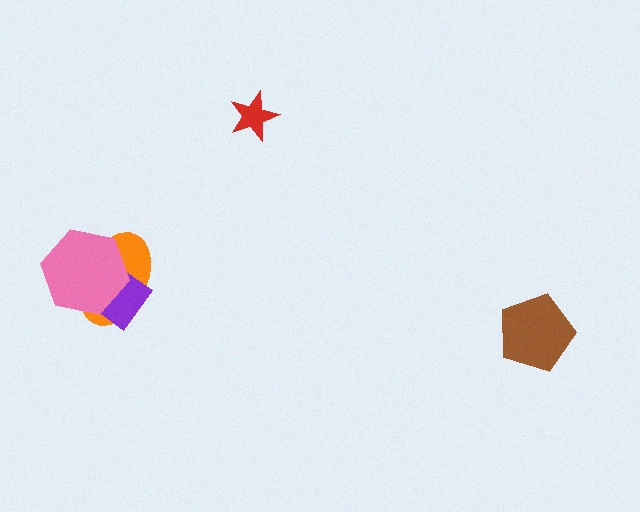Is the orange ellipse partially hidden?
Yes, it is partially covered by another shape.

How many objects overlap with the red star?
0 objects overlap with the red star.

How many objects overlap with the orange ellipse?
2 objects overlap with the orange ellipse.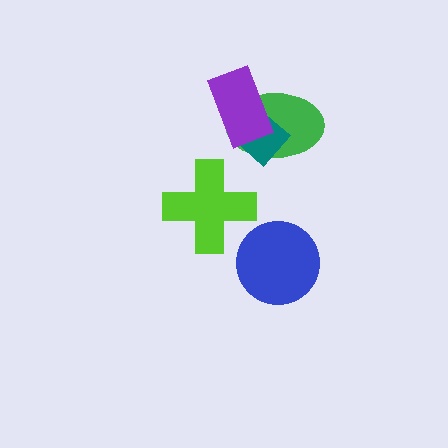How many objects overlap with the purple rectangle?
2 objects overlap with the purple rectangle.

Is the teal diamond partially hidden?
Yes, it is partially covered by another shape.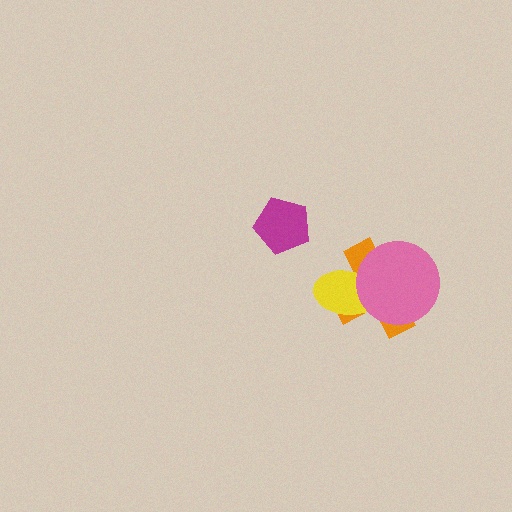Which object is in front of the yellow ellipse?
The pink circle is in front of the yellow ellipse.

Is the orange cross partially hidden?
Yes, it is partially covered by another shape.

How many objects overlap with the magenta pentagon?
0 objects overlap with the magenta pentagon.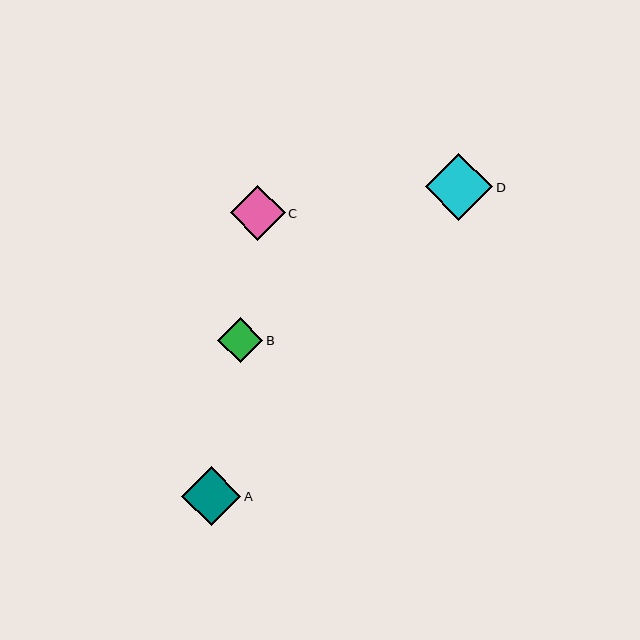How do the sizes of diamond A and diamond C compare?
Diamond A and diamond C are approximately the same size.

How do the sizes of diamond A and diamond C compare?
Diamond A and diamond C are approximately the same size.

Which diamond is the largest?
Diamond D is the largest with a size of approximately 68 pixels.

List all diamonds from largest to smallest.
From largest to smallest: D, A, C, B.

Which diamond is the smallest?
Diamond B is the smallest with a size of approximately 45 pixels.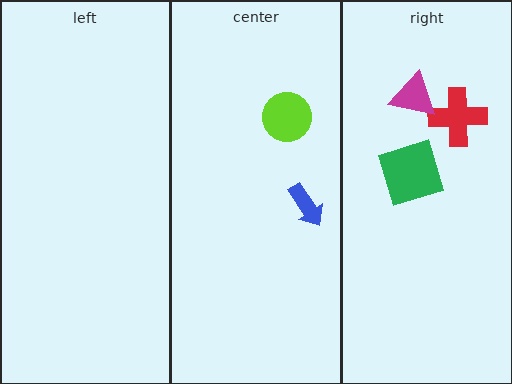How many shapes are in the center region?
2.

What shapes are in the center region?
The lime circle, the blue arrow.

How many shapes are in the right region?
3.